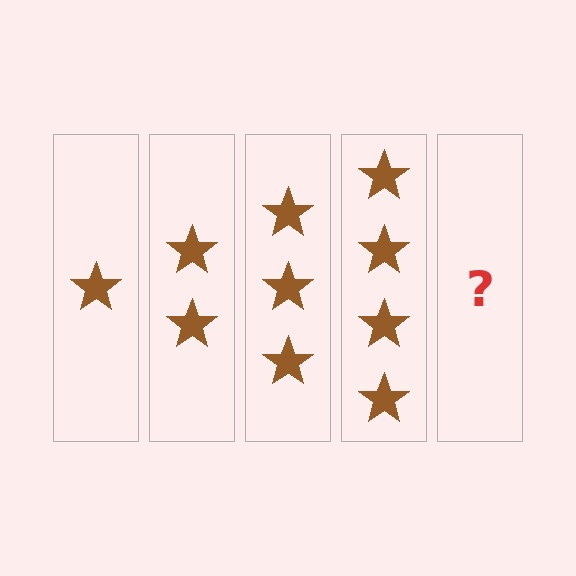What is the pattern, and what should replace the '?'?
The pattern is that each step adds one more star. The '?' should be 5 stars.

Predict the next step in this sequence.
The next step is 5 stars.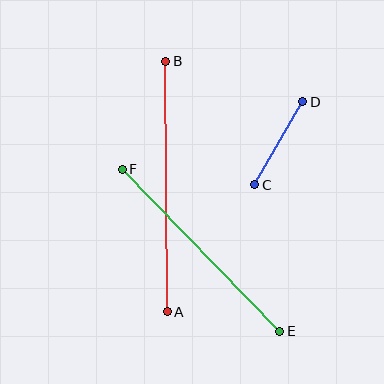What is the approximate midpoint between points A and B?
The midpoint is at approximately (166, 187) pixels.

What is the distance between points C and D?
The distance is approximately 96 pixels.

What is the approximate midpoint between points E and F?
The midpoint is at approximately (201, 250) pixels.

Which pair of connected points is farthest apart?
Points A and B are farthest apart.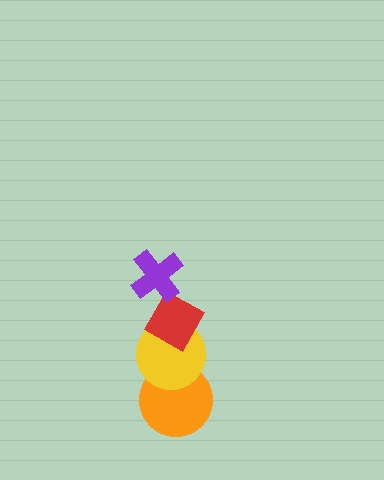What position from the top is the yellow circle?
The yellow circle is 3rd from the top.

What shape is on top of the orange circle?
The yellow circle is on top of the orange circle.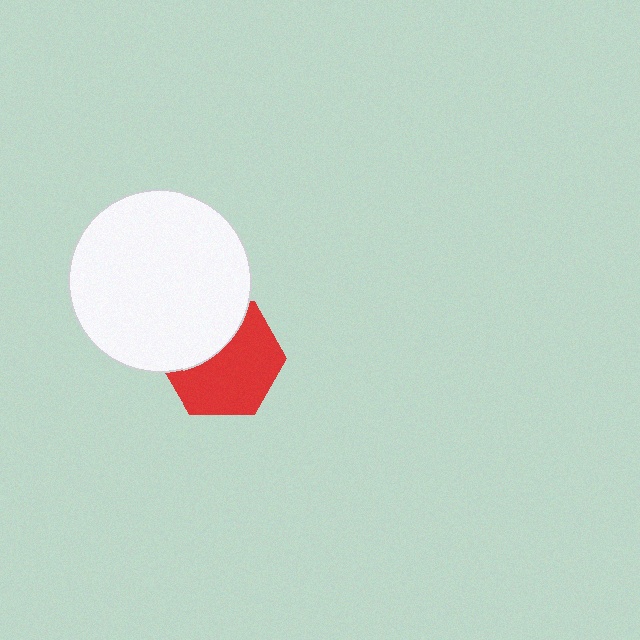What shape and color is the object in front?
The object in front is a white circle.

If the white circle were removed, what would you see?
You would see the complete red hexagon.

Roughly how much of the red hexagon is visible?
About half of it is visible (roughly 63%).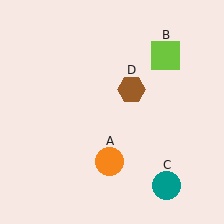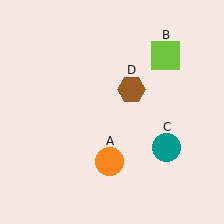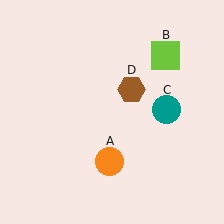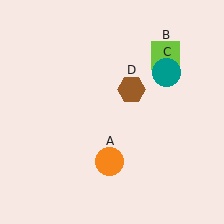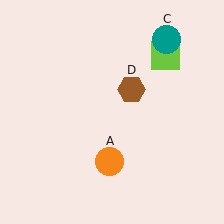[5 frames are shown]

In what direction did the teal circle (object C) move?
The teal circle (object C) moved up.